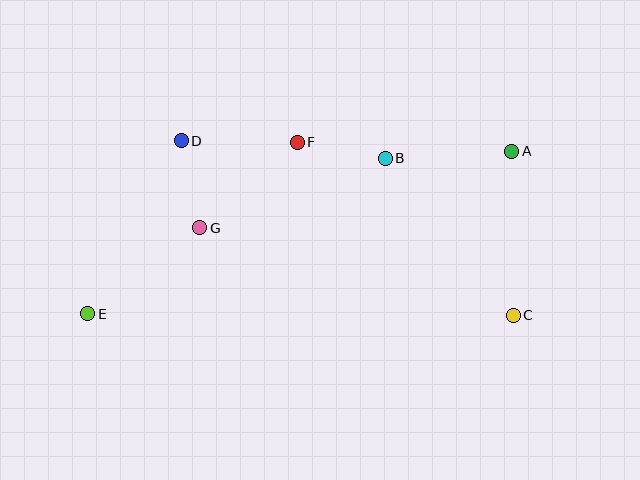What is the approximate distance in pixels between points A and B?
The distance between A and B is approximately 127 pixels.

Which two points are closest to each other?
Points D and G are closest to each other.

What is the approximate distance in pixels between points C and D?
The distance between C and D is approximately 375 pixels.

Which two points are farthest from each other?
Points A and E are farthest from each other.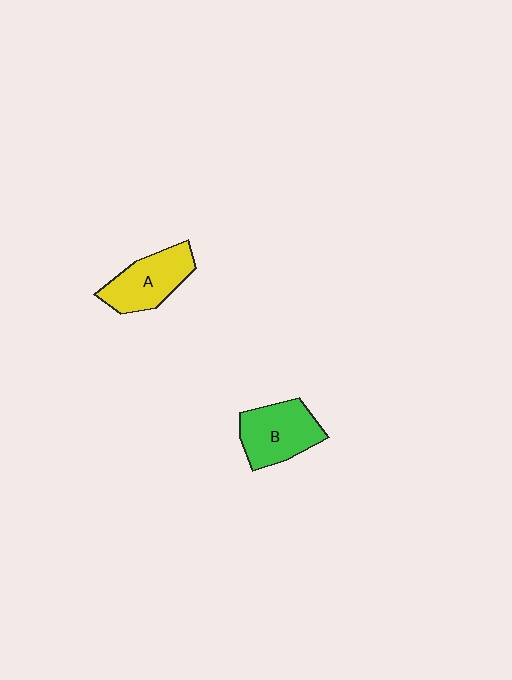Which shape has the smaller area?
Shape A (yellow).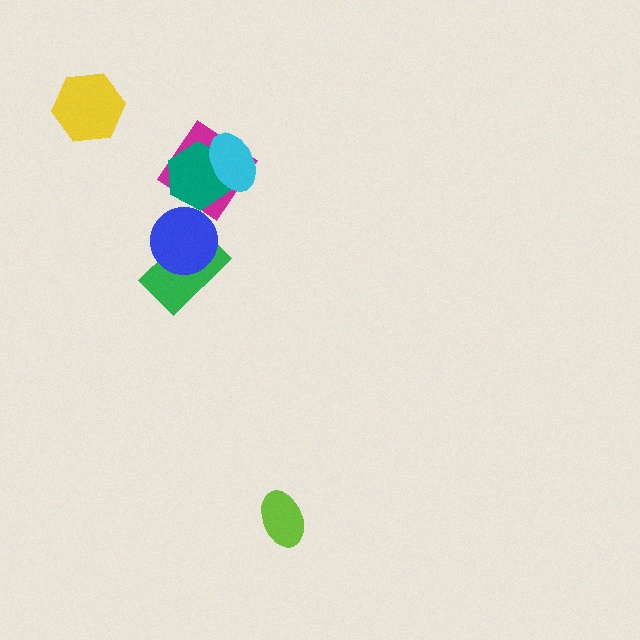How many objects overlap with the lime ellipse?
0 objects overlap with the lime ellipse.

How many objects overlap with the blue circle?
1 object overlaps with the blue circle.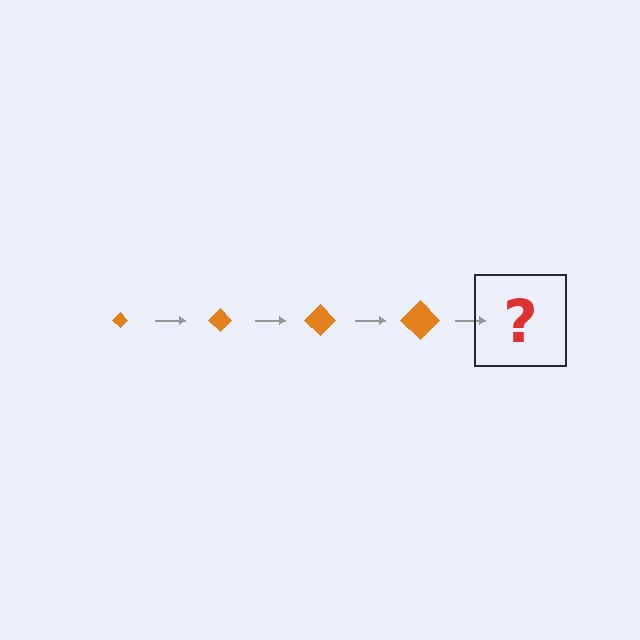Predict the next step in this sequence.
The next step is an orange diamond, larger than the previous one.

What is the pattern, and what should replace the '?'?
The pattern is that the diamond gets progressively larger each step. The '?' should be an orange diamond, larger than the previous one.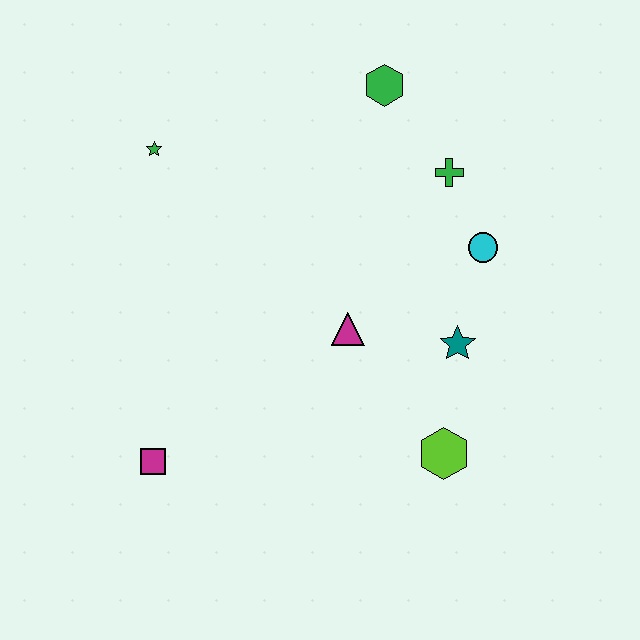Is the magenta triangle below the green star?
Yes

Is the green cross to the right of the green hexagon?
Yes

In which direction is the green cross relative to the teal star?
The green cross is above the teal star.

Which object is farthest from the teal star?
The green star is farthest from the teal star.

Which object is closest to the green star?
The green hexagon is closest to the green star.